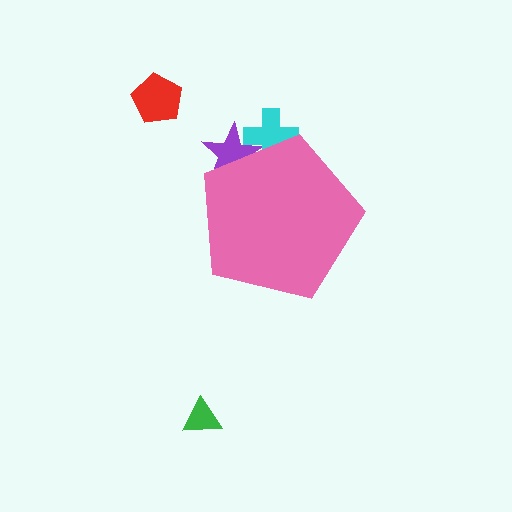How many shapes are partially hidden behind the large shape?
2 shapes are partially hidden.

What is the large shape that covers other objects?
A pink pentagon.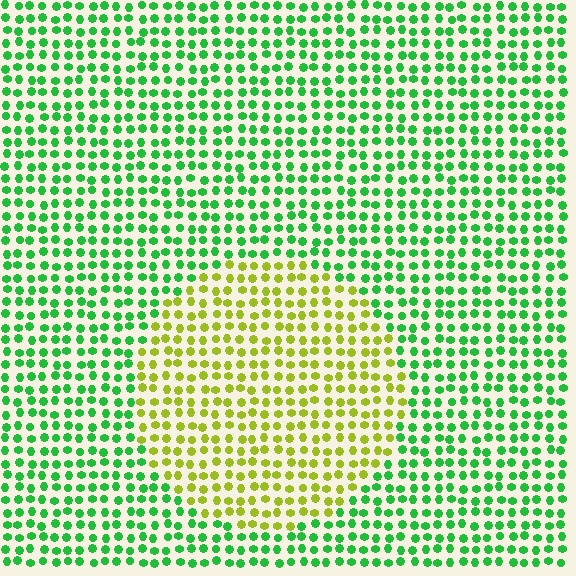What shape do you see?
I see a circle.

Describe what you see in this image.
The image is filled with small green elements in a uniform arrangement. A circle-shaped region is visible where the elements are tinted to a slightly different hue, forming a subtle color boundary.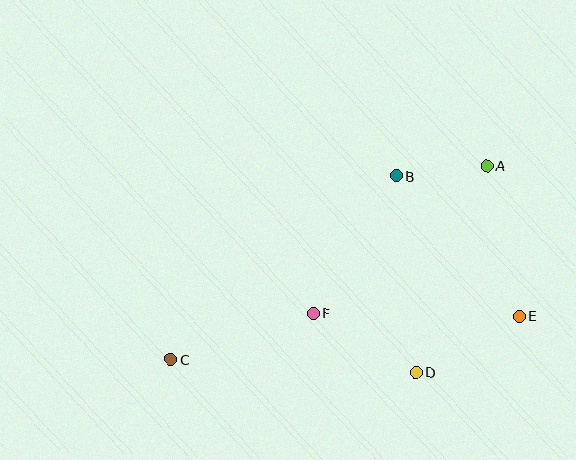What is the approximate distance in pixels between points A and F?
The distance between A and F is approximately 228 pixels.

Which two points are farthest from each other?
Points A and C are farthest from each other.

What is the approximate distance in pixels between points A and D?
The distance between A and D is approximately 219 pixels.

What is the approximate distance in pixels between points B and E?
The distance between B and E is approximately 187 pixels.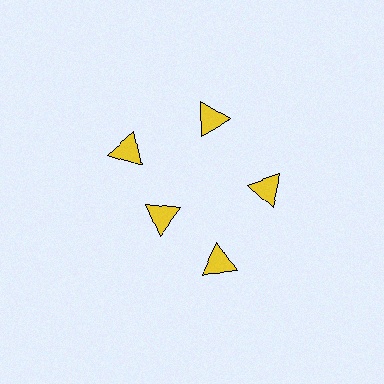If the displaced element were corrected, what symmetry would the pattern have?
It would have 5-fold rotational symmetry — the pattern would map onto itself every 72 degrees.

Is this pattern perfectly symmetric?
No. The 5 yellow triangles are arranged in a ring, but one element near the 8 o'clock position is pulled inward toward the center, breaking the 5-fold rotational symmetry.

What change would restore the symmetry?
The symmetry would be restored by moving it outward, back onto the ring so that all 5 triangles sit at equal angles and equal distance from the center.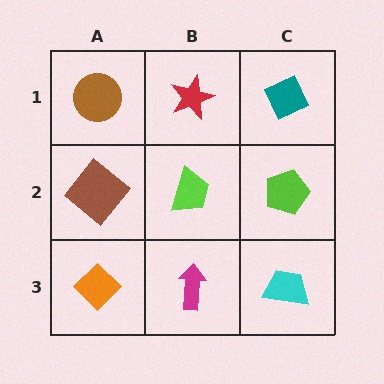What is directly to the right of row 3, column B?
A cyan trapezoid.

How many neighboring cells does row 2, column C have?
3.